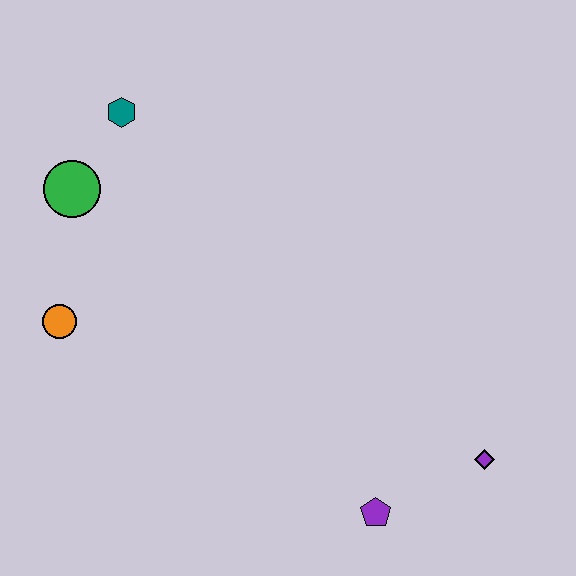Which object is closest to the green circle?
The teal hexagon is closest to the green circle.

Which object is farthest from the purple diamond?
The teal hexagon is farthest from the purple diamond.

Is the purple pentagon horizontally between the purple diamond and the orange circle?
Yes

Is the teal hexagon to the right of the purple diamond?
No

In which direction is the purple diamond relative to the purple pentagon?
The purple diamond is to the right of the purple pentagon.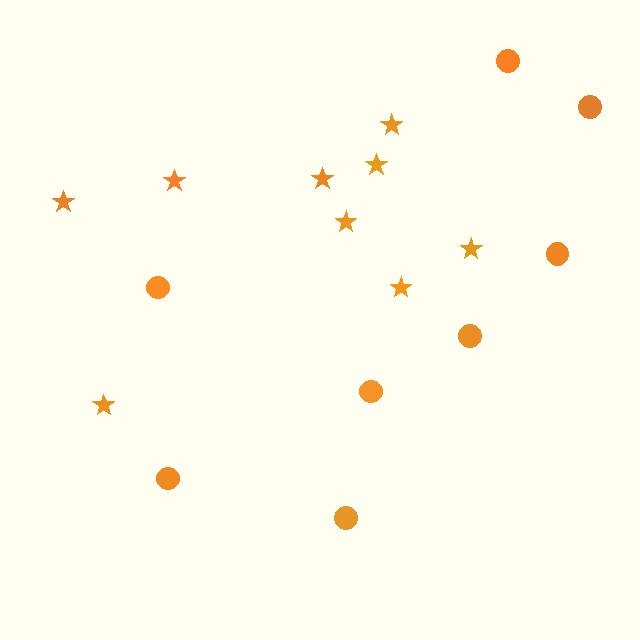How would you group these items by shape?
There are 2 groups: one group of circles (8) and one group of stars (9).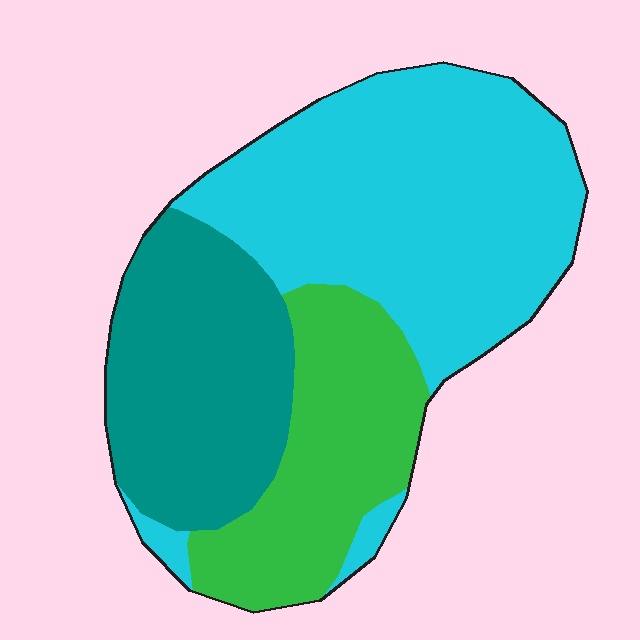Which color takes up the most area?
Cyan, at roughly 50%.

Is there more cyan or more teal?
Cyan.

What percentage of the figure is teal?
Teal covers roughly 30% of the figure.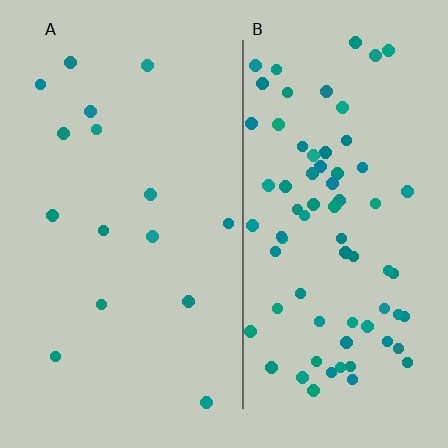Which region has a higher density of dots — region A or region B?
B (the right).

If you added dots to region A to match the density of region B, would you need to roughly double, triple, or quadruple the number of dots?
Approximately quadruple.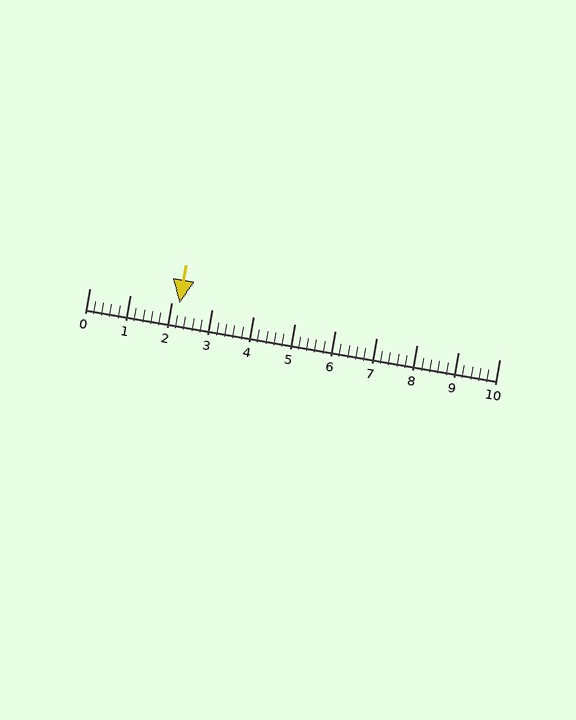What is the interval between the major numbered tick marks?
The major tick marks are spaced 1 units apart.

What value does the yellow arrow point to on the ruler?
The yellow arrow points to approximately 2.2.